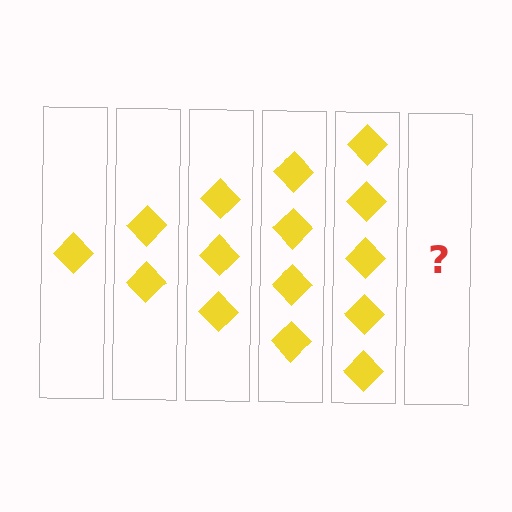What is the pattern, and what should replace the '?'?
The pattern is that each step adds one more diamond. The '?' should be 6 diamonds.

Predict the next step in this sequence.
The next step is 6 diamonds.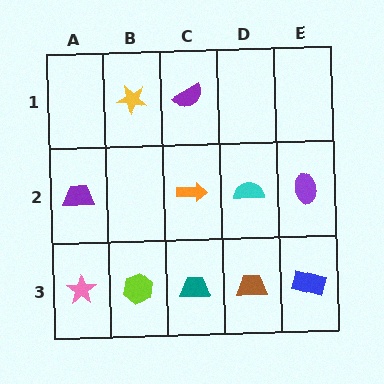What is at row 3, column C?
A teal trapezoid.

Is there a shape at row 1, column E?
No, that cell is empty.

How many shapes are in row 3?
5 shapes.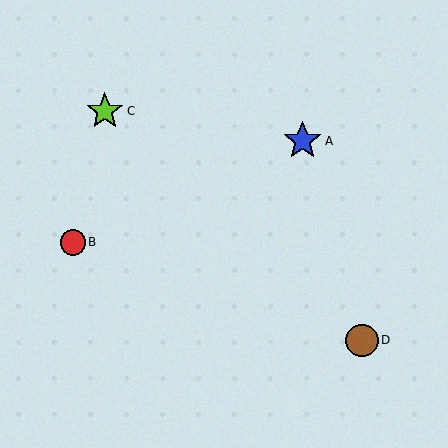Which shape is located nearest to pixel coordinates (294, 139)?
The blue star (labeled A) at (302, 141) is nearest to that location.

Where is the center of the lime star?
The center of the lime star is at (105, 111).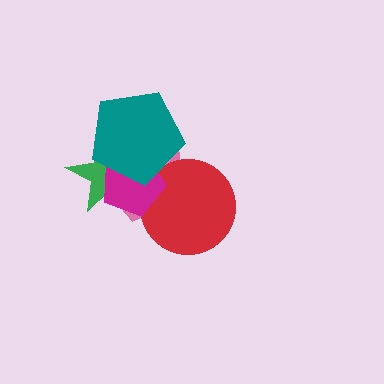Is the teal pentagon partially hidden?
No, no other shape covers it.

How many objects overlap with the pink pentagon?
4 objects overlap with the pink pentagon.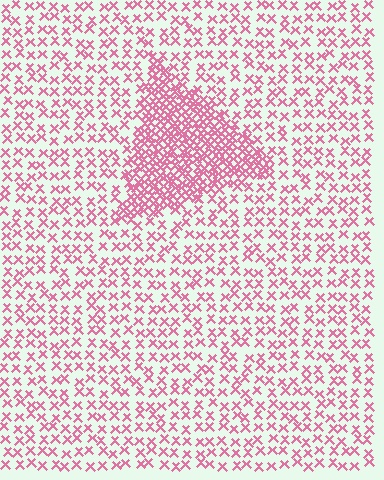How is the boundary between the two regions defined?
The boundary is defined by a change in element density (approximately 2.6x ratio). All elements are the same color, size, and shape.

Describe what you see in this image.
The image contains small pink elements arranged at two different densities. A triangle-shaped region is visible where the elements are more densely packed than the surrounding area.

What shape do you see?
I see a triangle.